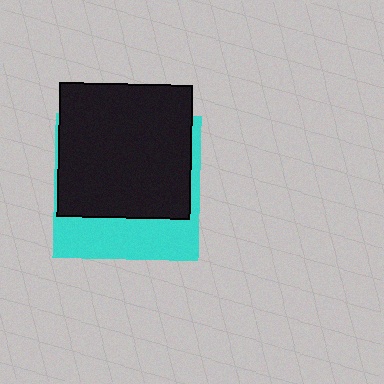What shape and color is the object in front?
The object in front is a black square.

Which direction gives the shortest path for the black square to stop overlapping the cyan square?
Moving up gives the shortest separation.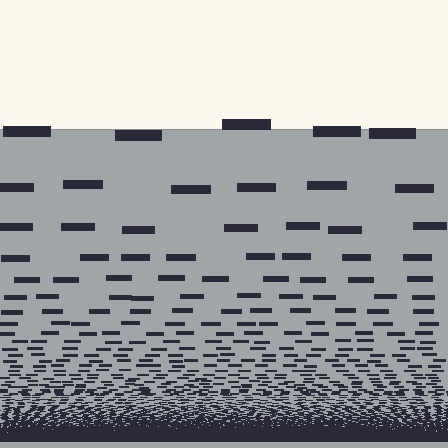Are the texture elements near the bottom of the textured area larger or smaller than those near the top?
Smaller. The gradient is inverted — elements near the bottom are smaller and denser.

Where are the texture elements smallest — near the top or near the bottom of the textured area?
Near the bottom.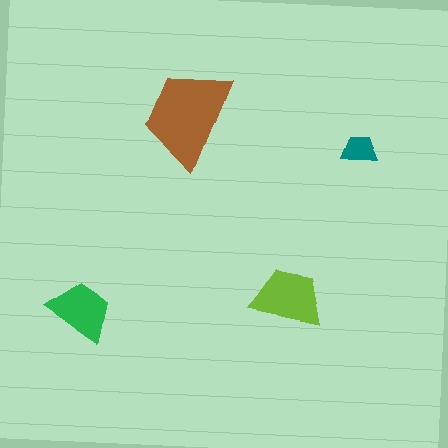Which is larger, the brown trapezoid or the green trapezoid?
The brown one.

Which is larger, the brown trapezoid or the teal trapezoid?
The brown one.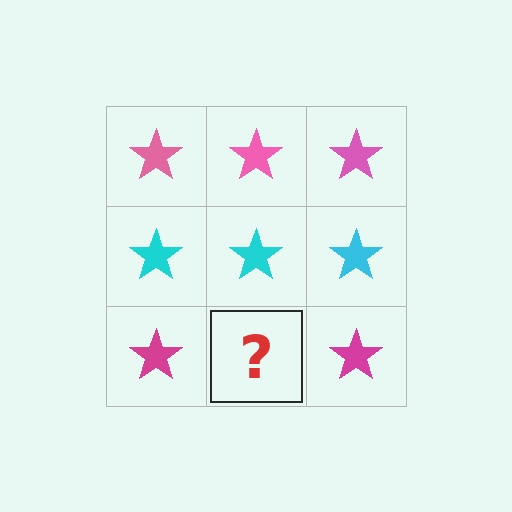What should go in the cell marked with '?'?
The missing cell should contain a magenta star.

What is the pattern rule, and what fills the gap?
The rule is that each row has a consistent color. The gap should be filled with a magenta star.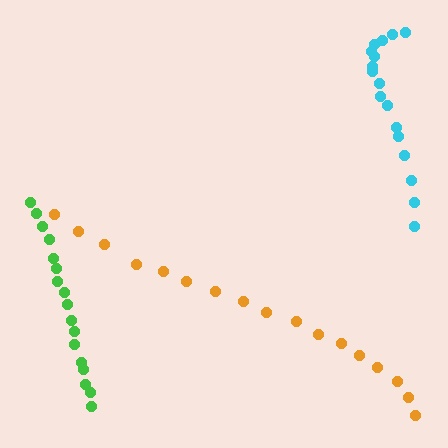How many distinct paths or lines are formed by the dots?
There are 3 distinct paths.